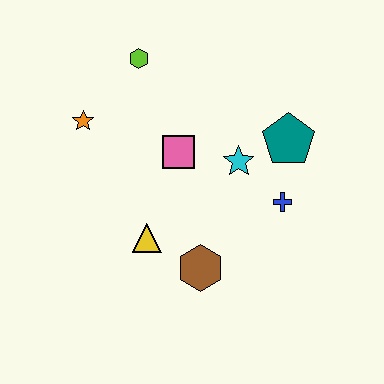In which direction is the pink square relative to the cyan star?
The pink square is to the left of the cyan star.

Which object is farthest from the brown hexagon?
The lime hexagon is farthest from the brown hexagon.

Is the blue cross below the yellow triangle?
No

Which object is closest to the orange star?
The lime hexagon is closest to the orange star.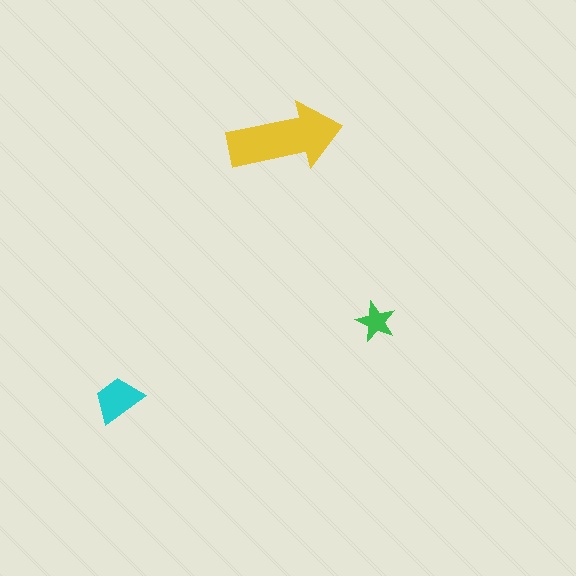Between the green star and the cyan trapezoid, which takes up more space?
The cyan trapezoid.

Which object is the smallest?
The green star.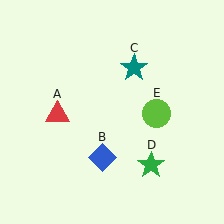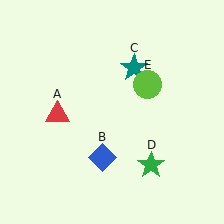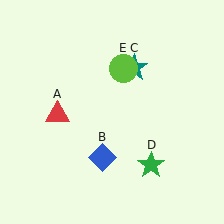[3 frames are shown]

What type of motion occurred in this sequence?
The lime circle (object E) rotated counterclockwise around the center of the scene.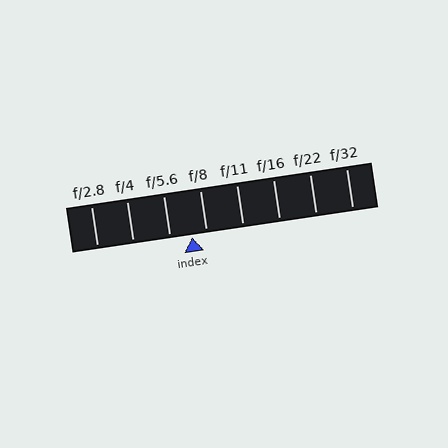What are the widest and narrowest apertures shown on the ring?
The widest aperture shown is f/2.8 and the narrowest is f/32.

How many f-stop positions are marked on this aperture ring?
There are 8 f-stop positions marked.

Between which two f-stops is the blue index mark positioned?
The index mark is between f/5.6 and f/8.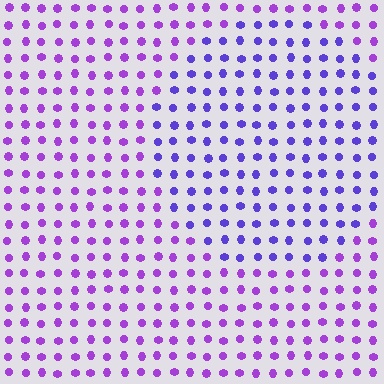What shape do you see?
I see a circle.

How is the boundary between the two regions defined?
The boundary is defined purely by a slight shift in hue (about 28 degrees). Spacing, size, and orientation are identical on both sides.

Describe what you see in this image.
The image is filled with small purple elements in a uniform arrangement. A circle-shaped region is visible where the elements are tinted to a slightly different hue, forming a subtle color boundary.